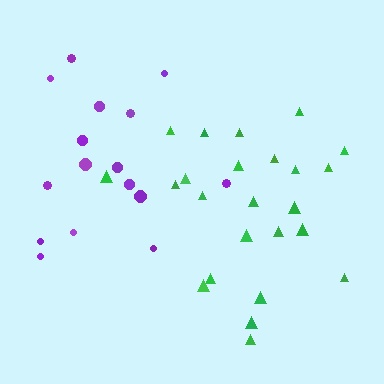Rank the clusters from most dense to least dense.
purple, green.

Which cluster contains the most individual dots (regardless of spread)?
Green (24).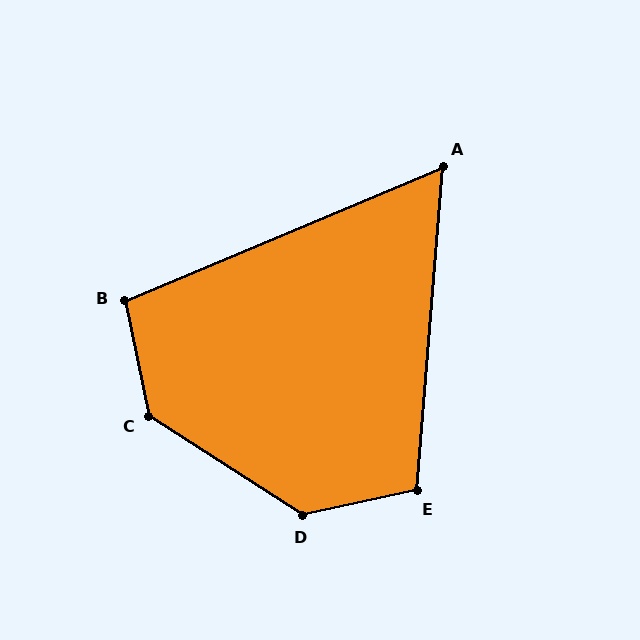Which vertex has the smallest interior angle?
A, at approximately 63 degrees.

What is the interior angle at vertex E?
Approximately 107 degrees (obtuse).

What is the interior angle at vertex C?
Approximately 135 degrees (obtuse).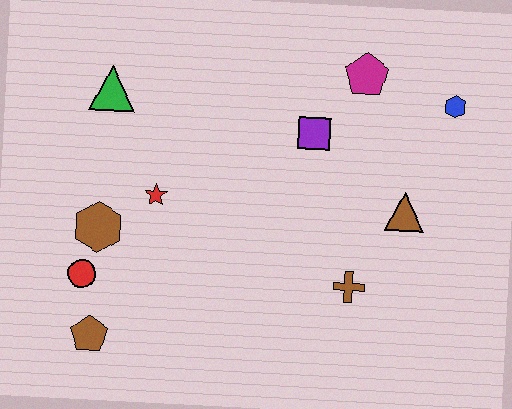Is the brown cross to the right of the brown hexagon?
Yes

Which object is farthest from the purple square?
The brown pentagon is farthest from the purple square.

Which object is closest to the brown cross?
The brown triangle is closest to the brown cross.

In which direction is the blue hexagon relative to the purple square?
The blue hexagon is to the right of the purple square.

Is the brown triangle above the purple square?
No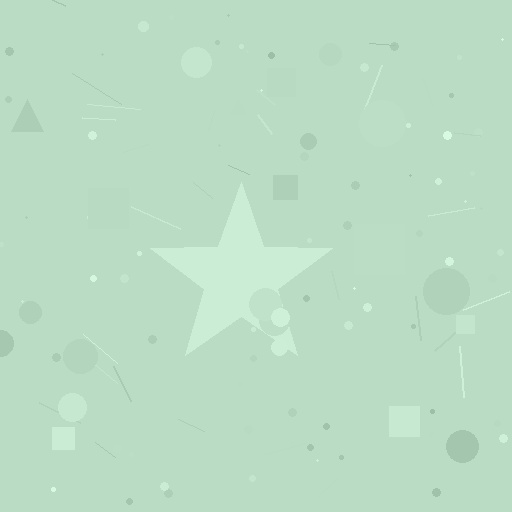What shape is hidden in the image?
A star is hidden in the image.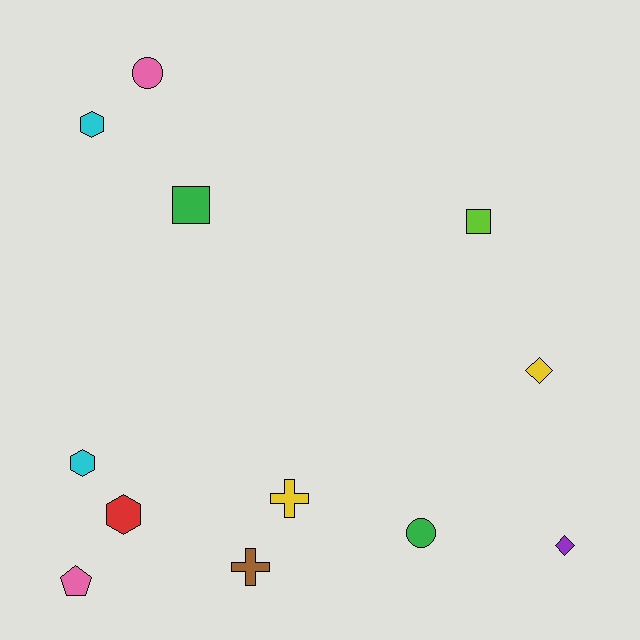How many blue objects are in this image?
There are no blue objects.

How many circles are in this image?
There are 2 circles.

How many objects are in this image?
There are 12 objects.